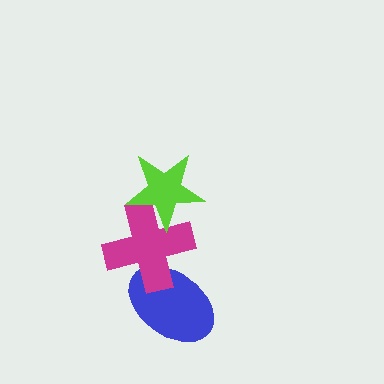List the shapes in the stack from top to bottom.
From top to bottom: the lime star, the magenta cross, the blue ellipse.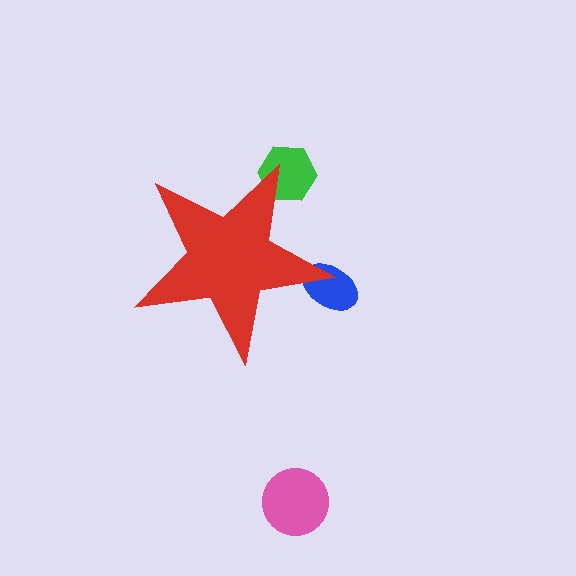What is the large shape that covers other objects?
A red star.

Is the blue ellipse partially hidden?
Yes, the blue ellipse is partially hidden behind the red star.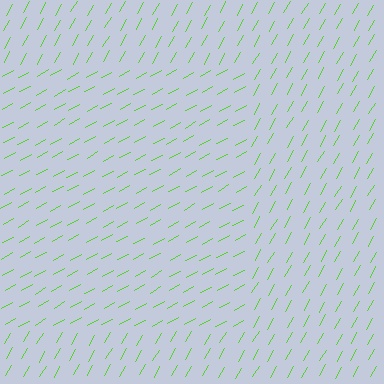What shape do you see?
I see a rectangle.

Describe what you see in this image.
The image is filled with small lime line segments. A rectangle region in the image has lines oriented differently from the surrounding lines, creating a visible texture boundary.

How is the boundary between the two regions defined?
The boundary is defined purely by a change in line orientation (approximately 32 degrees difference). All lines are the same color and thickness.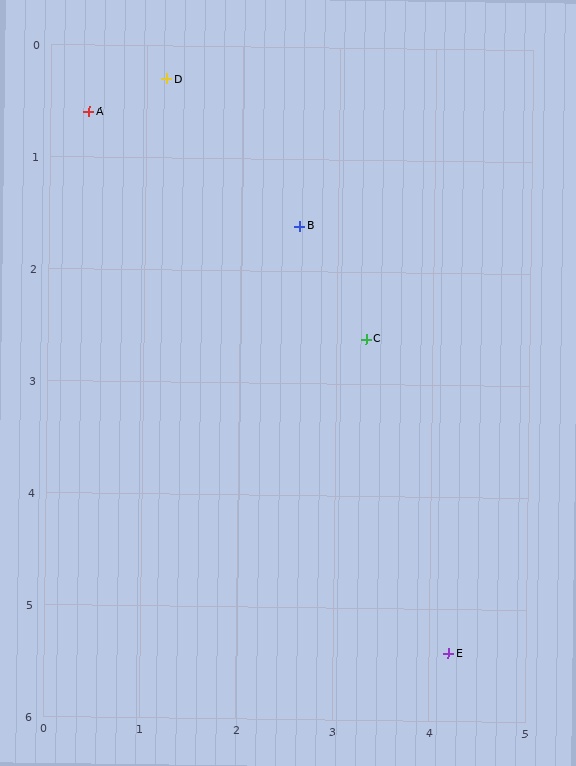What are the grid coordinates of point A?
Point A is at approximately (0.4, 0.6).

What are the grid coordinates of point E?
Point E is at approximately (4.2, 5.4).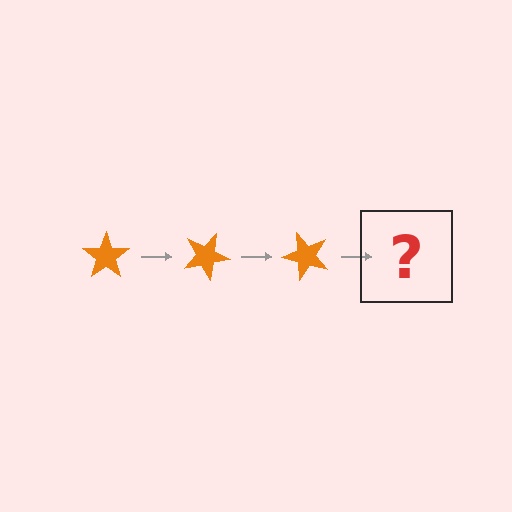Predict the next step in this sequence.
The next step is an orange star rotated 75 degrees.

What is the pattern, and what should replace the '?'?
The pattern is that the star rotates 25 degrees each step. The '?' should be an orange star rotated 75 degrees.